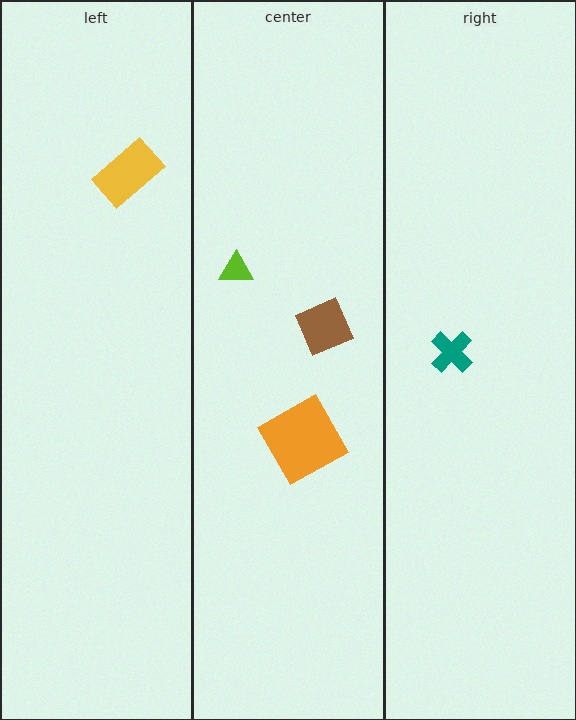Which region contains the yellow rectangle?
The left region.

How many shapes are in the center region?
3.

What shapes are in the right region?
The teal cross.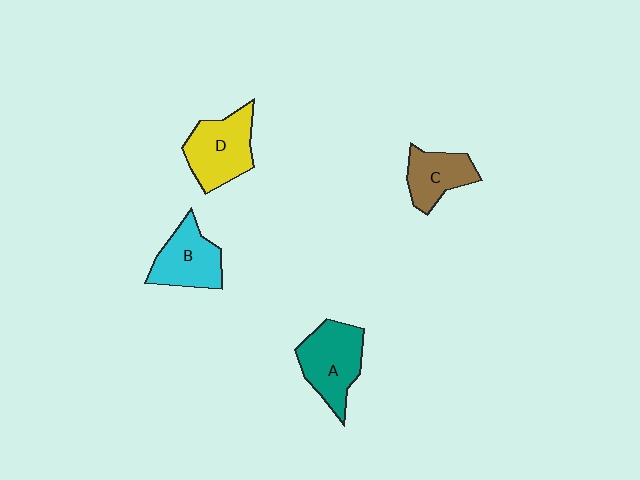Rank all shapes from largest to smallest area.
From largest to smallest: A (teal), D (yellow), B (cyan), C (brown).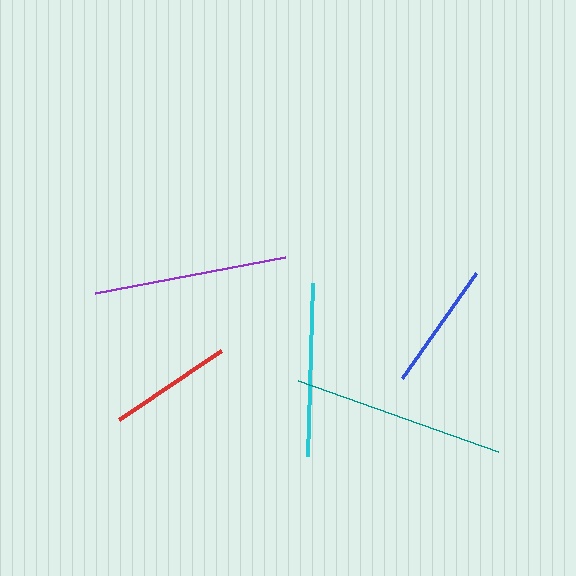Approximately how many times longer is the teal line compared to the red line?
The teal line is approximately 1.7 times the length of the red line.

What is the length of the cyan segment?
The cyan segment is approximately 173 pixels long.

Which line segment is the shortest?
The red line is the shortest at approximately 124 pixels.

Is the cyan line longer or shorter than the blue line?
The cyan line is longer than the blue line.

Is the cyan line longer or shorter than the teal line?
The teal line is longer than the cyan line.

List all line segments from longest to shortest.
From longest to shortest: teal, purple, cyan, blue, red.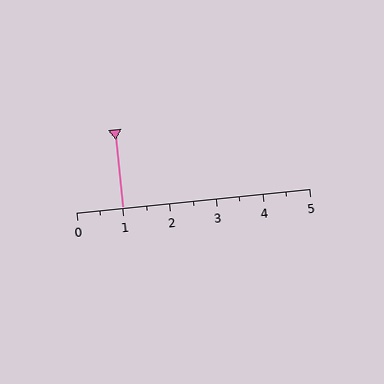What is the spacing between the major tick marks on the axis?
The major ticks are spaced 1 apart.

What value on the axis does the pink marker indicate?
The marker indicates approximately 1.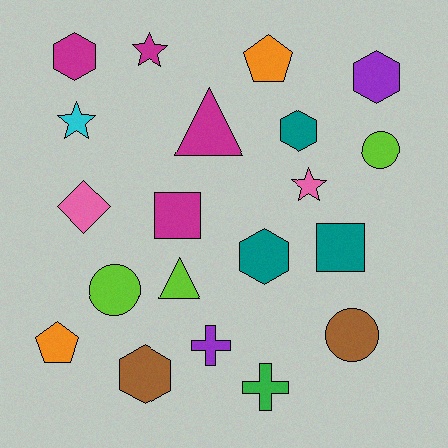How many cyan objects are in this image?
There is 1 cyan object.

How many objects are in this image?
There are 20 objects.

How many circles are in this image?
There are 3 circles.